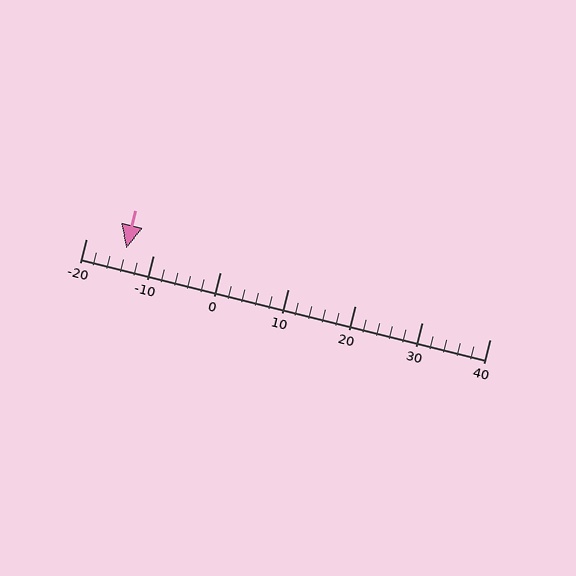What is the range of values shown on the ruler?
The ruler shows values from -20 to 40.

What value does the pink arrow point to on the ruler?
The pink arrow points to approximately -14.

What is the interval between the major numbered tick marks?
The major tick marks are spaced 10 units apart.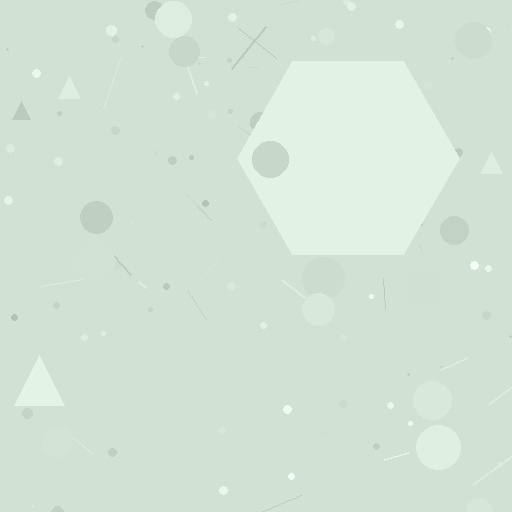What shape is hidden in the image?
A hexagon is hidden in the image.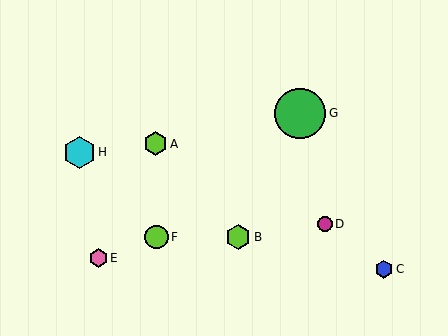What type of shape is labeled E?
Shape E is a pink hexagon.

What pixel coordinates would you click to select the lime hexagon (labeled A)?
Click at (156, 144) to select the lime hexagon A.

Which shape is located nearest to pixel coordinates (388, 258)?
The blue hexagon (labeled C) at (384, 269) is nearest to that location.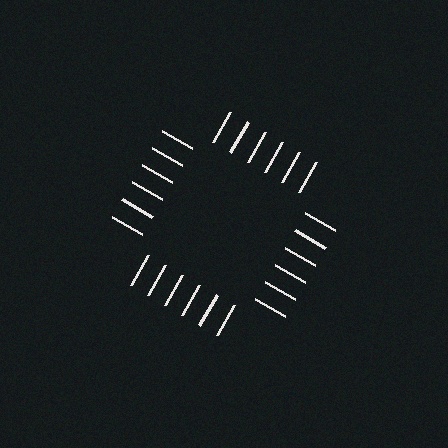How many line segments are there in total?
24 — 6 along each of the 4 edges.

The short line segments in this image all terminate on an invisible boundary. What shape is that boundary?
An illusory square — the line segments terminate on its edges but no continuous stroke is drawn.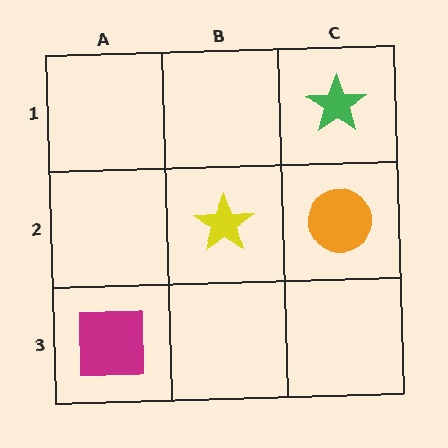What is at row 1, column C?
A green star.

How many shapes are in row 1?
1 shape.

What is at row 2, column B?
A yellow star.